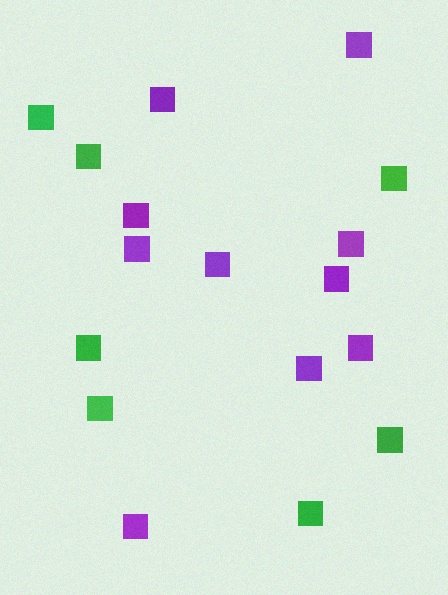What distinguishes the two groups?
There are 2 groups: one group of green squares (7) and one group of purple squares (10).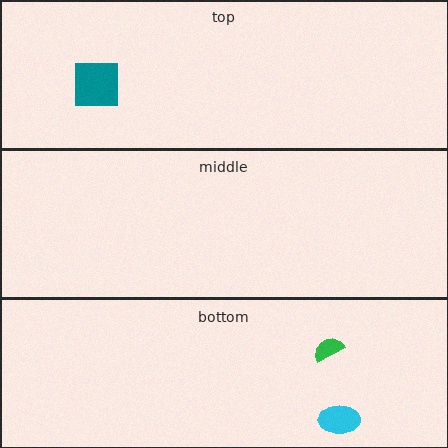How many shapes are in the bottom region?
2.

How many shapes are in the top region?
1.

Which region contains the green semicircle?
The bottom region.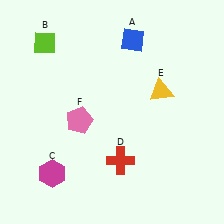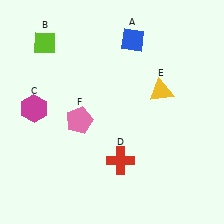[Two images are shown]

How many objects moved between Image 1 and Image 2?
1 object moved between the two images.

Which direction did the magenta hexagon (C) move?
The magenta hexagon (C) moved up.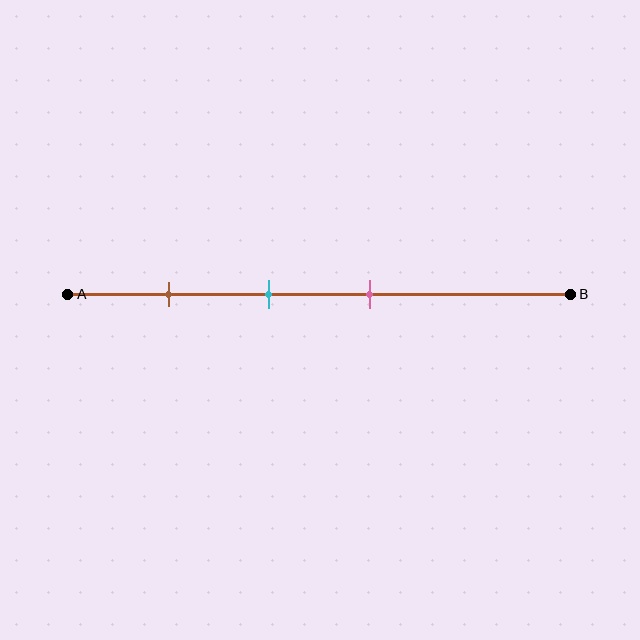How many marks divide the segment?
There are 3 marks dividing the segment.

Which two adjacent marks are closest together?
The cyan and pink marks are the closest adjacent pair.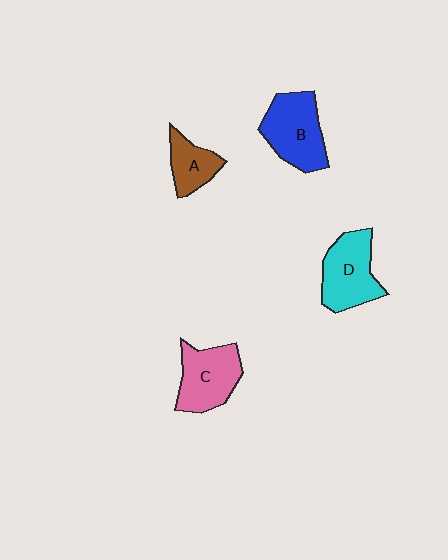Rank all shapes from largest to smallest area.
From largest to smallest: B (blue), D (cyan), C (pink), A (brown).